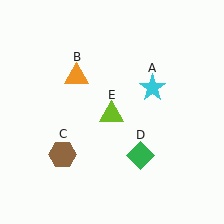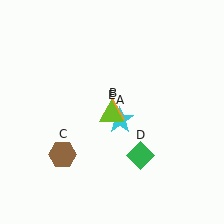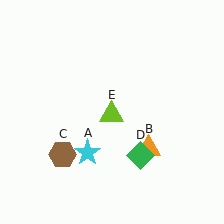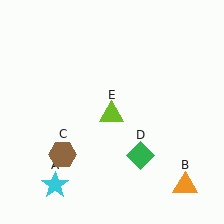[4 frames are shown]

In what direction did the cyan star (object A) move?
The cyan star (object A) moved down and to the left.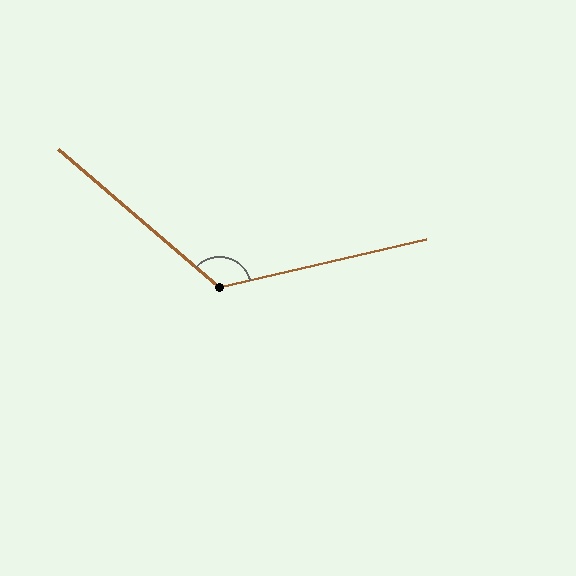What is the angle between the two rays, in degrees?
Approximately 126 degrees.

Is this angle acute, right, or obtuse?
It is obtuse.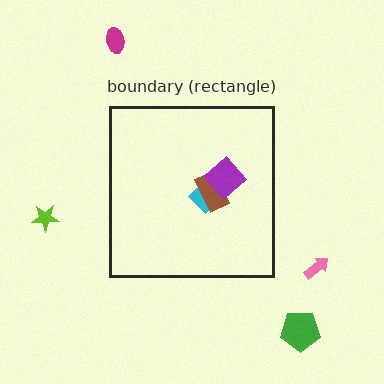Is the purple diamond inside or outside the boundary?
Inside.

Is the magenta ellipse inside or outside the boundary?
Outside.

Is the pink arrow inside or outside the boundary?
Outside.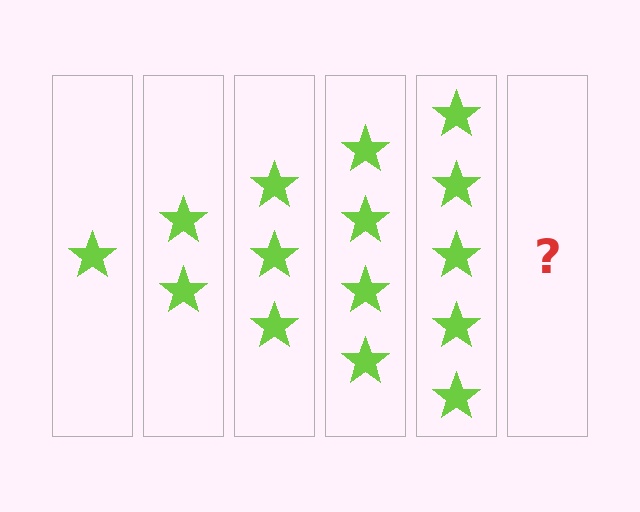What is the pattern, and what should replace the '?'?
The pattern is that each step adds one more star. The '?' should be 6 stars.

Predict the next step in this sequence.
The next step is 6 stars.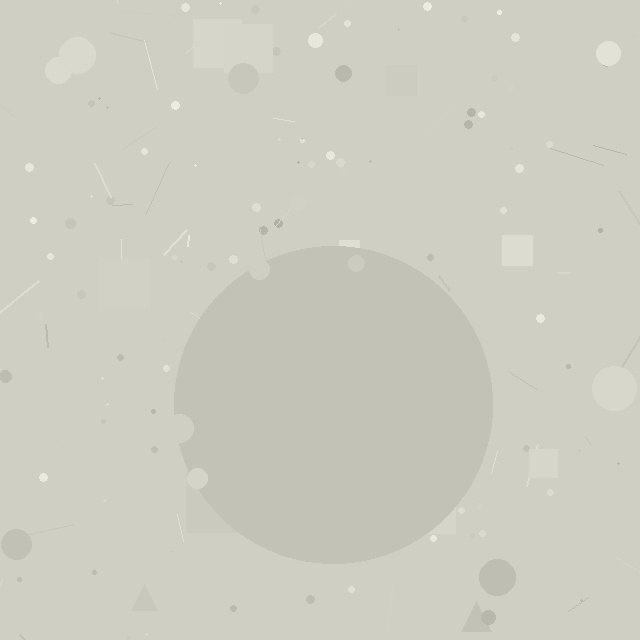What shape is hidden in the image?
A circle is hidden in the image.